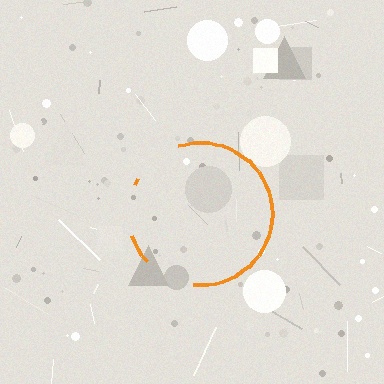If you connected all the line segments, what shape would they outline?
They would outline a circle.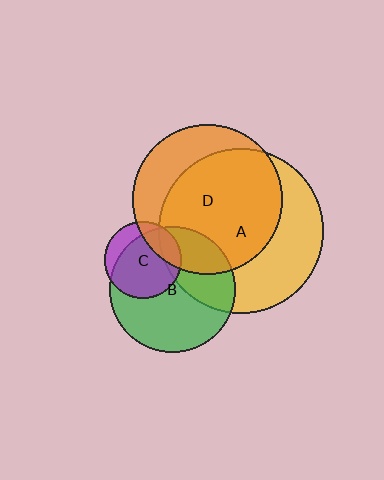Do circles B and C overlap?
Yes.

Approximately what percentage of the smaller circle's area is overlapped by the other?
Approximately 80%.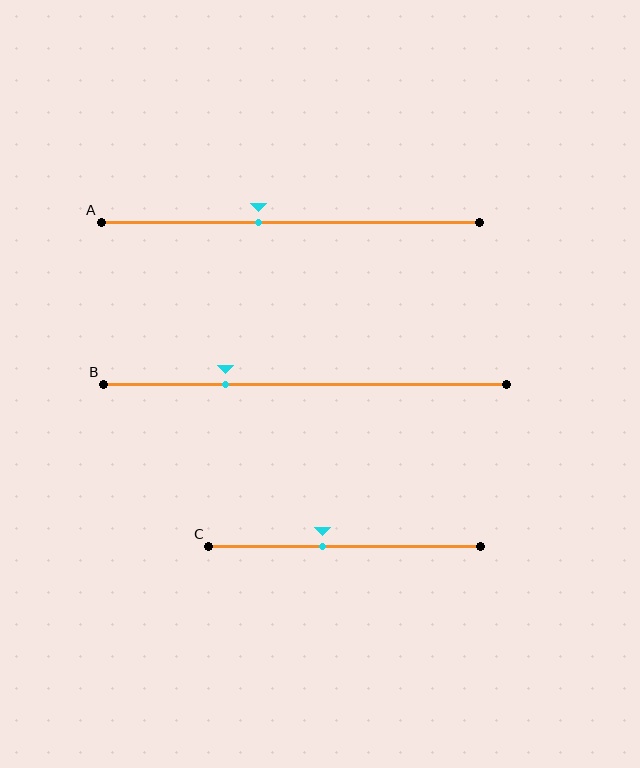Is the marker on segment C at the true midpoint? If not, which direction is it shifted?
No, the marker on segment C is shifted to the left by about 8% of the segment length.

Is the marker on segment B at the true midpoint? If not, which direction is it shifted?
No, the marker on segment B is shifted to the left by about 20% of the segment length.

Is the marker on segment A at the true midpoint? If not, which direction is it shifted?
No, the marker on segment A is shifted to the left by about 8% of the segment length.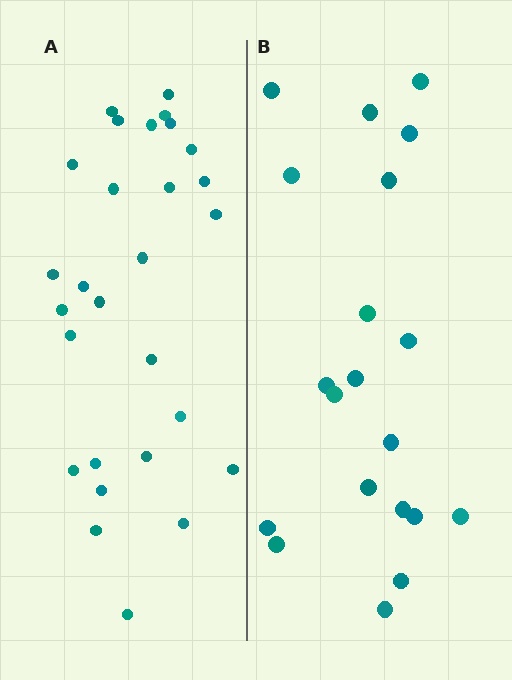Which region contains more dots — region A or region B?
Region A (the left region) has more dots.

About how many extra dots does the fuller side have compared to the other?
Region A has roughly 8 or so more dots than region B.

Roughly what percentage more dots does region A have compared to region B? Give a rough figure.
About 40% more.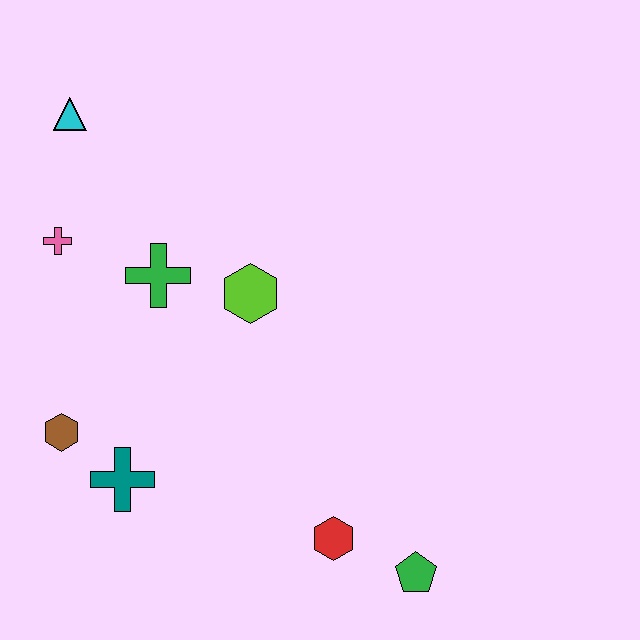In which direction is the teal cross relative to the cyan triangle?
The teal cross is below the cyan triangle.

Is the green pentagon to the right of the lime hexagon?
Yes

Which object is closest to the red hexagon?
The green pentagon is closest to the red hexagon.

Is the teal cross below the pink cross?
Yes